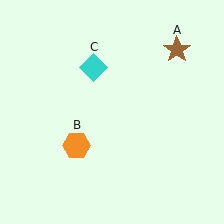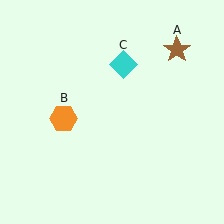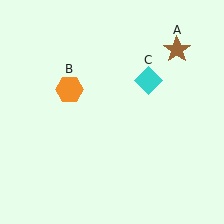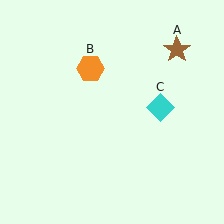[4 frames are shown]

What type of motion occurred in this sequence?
The orange hexagon (object B), cyan diamond (object C) rotated clockwise around the center of the scene.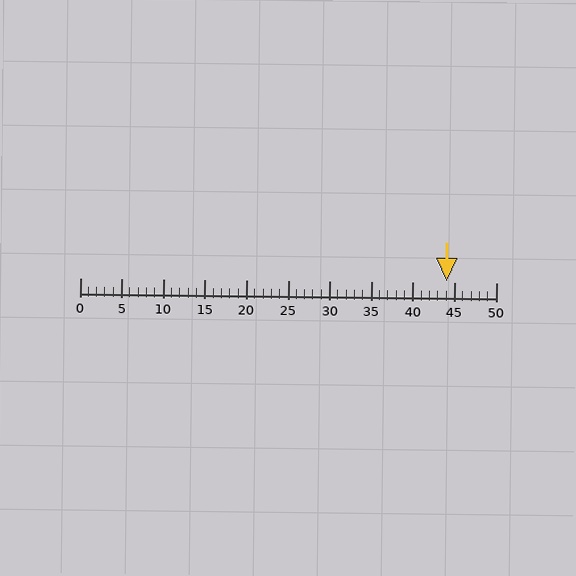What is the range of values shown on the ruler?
The ruler shows values from 0 to 50.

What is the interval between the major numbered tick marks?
The major tick marks are spaced 5 units apart.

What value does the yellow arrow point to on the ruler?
The yellow arrow points to approximately 44.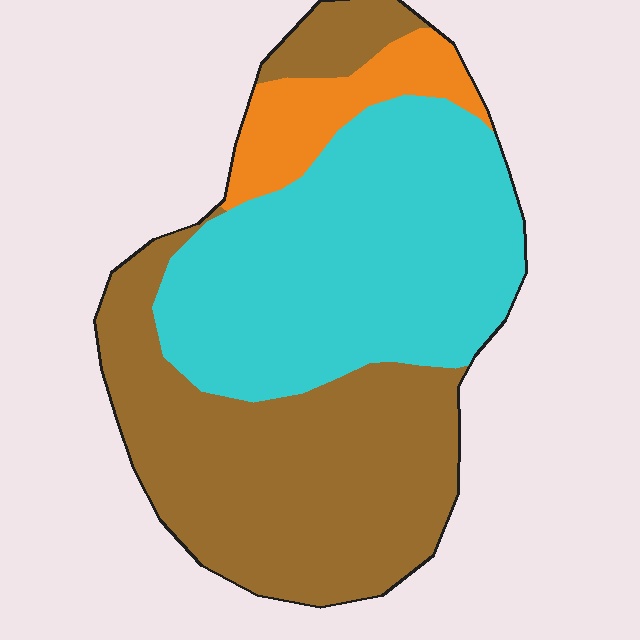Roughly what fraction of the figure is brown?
Brown covers 46% of the figure.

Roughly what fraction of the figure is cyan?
Cyan covers about 45% of the figure.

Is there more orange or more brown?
Brown.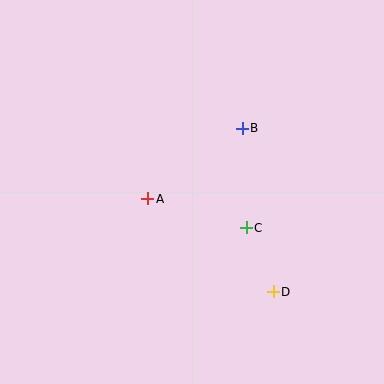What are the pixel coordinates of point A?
Point A is at (148, 199).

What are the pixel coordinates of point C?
Point C is at (246, 228).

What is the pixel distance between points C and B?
The distance between C and B is 100 pixels.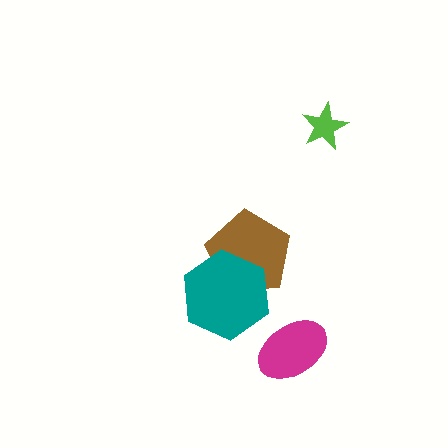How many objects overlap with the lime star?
0 objects overlap with the lime star.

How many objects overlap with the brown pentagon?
1 object overlaps with the brown pentagon.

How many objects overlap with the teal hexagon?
1 object overlaps with the teal hexagon.